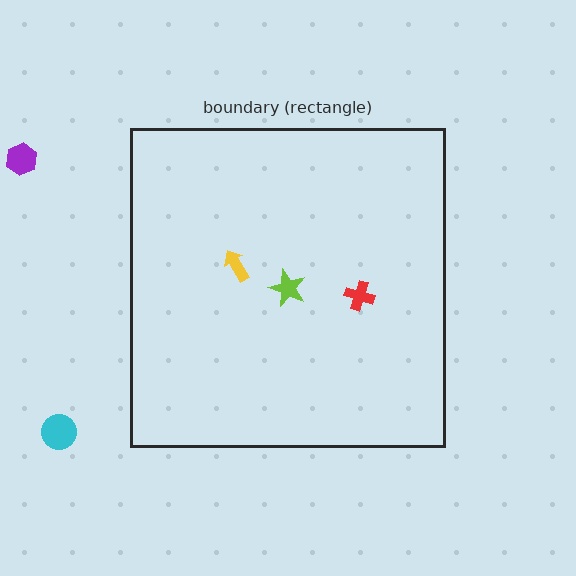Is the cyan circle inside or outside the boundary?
Outside.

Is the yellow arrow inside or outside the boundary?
Inside.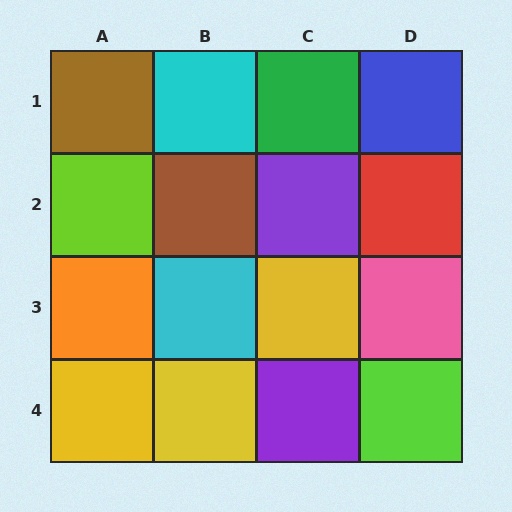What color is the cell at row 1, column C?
Green.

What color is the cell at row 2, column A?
Lime.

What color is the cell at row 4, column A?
Yellow.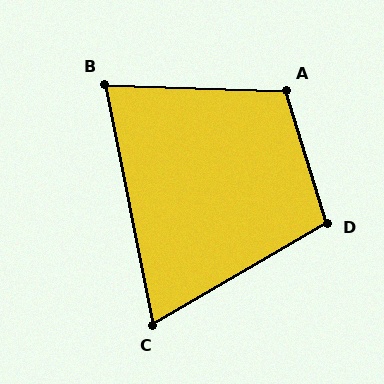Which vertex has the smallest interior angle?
C, at approximately 71 degrees.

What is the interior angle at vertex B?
Approximately 77 degrees (acute).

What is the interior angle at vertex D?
Approximately 103 degrees (obtuse).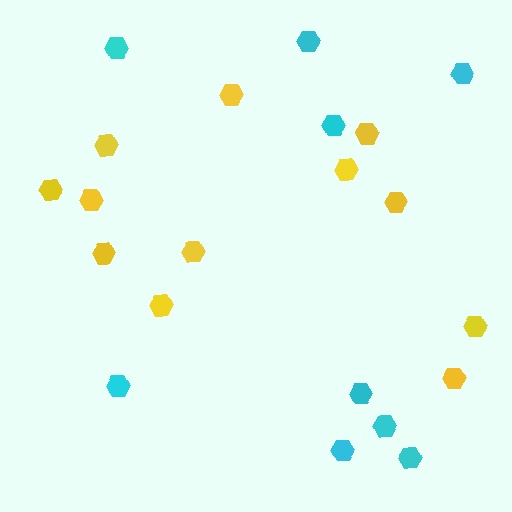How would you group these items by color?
There are 2 groups: one group of yellow hexagons (12) and one group of cyan hexagons (9).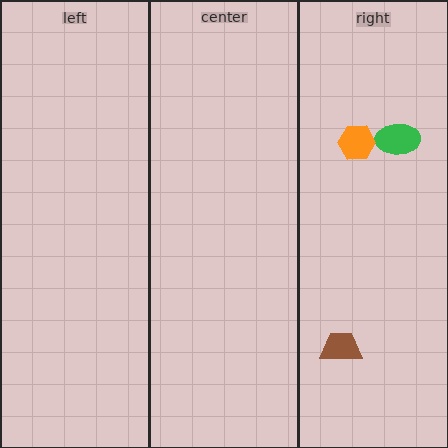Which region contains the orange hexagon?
The right region.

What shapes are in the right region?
The green ellipse, the orange hexagon, the brown trapezoid.